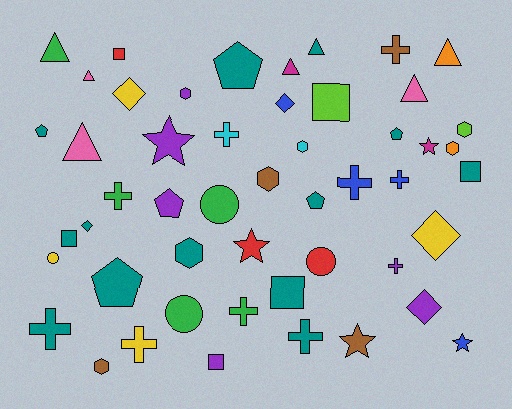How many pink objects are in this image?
There are 3 pink objects.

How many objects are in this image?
There are 50 objects.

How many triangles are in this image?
There are 7 triangles.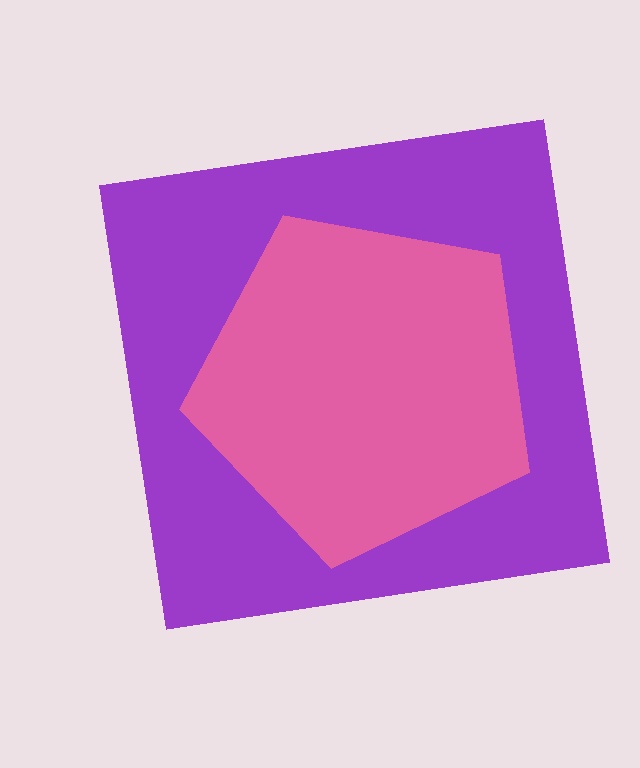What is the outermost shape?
The purple square.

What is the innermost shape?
The pink pentagon.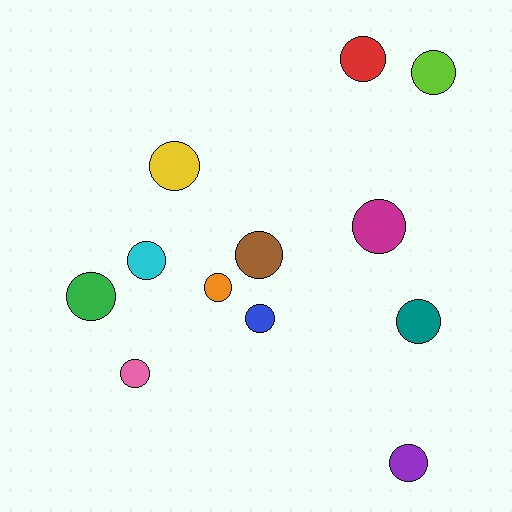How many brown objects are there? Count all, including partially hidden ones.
There is 1 brown object.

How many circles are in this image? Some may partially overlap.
There are 12 circles.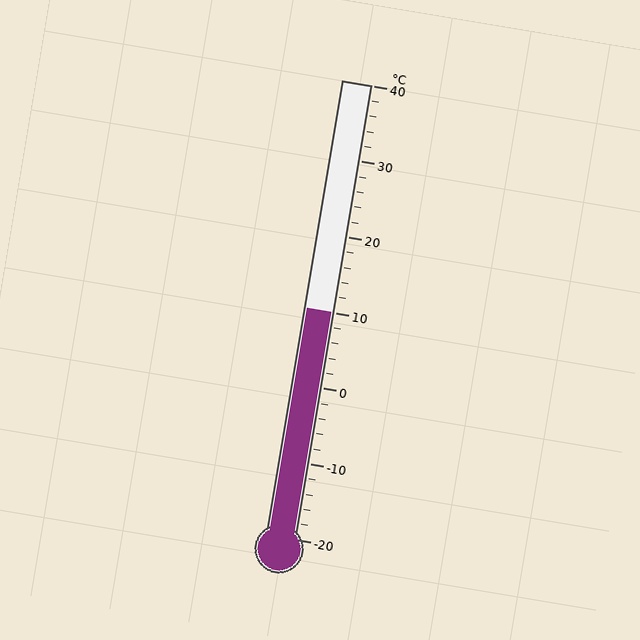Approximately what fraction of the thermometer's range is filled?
The thermometer is filled to approximately 50% of its range.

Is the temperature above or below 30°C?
The temperature is below 30°C.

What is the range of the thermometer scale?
The thermometer scale ranges from -20°C to 40°C.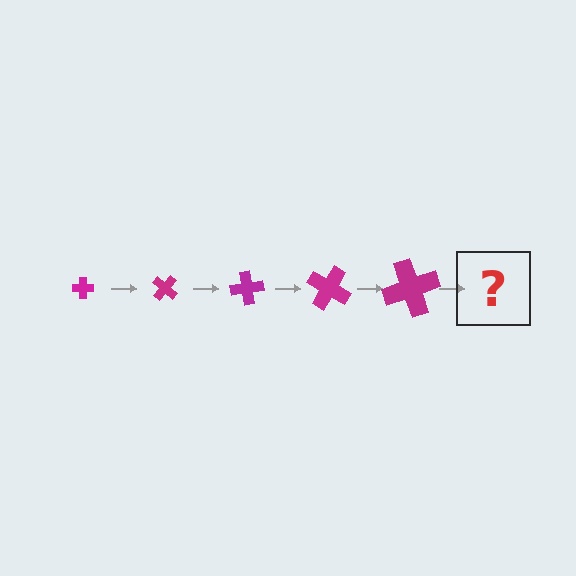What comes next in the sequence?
The next element should be a cross, larger than the previous one and rotated 200 degrees from the start.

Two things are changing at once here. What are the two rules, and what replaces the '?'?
The two rules are that the cross grows larger each step and it rotates 40 degrees each step. The '?' should be a cross, larger than the previous one and rotated 200 degrees from the start.